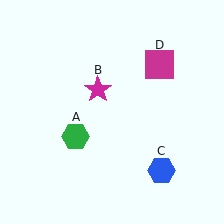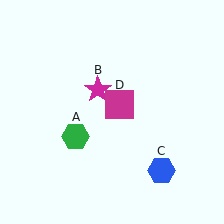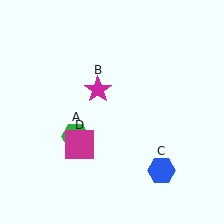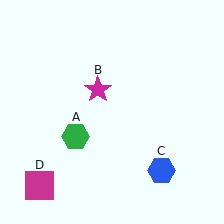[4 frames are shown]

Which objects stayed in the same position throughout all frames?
Green hexagon (object A) and magenta star (object B) and blue hexagon (object C) remained stationary.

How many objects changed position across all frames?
1 object changed position: magenta square (object D).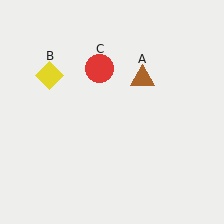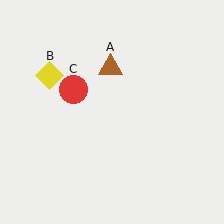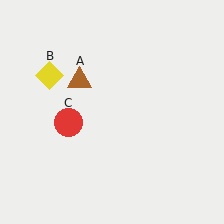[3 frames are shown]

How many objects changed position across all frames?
2 objects changed position: brown triangle (object A), red circle (object C).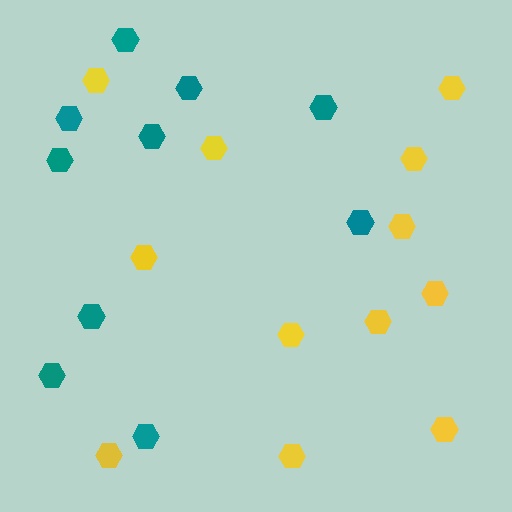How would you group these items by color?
There are 2 groups: one group of teal hexagons (10) and one group of yellow hexagons (12).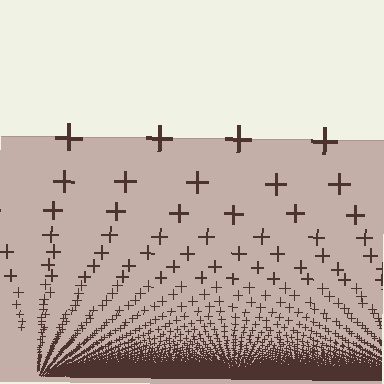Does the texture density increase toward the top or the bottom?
Density increases toward the bottom.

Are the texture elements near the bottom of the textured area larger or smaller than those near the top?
Smaller. The gradient is inverted — elements near the bottom are smaller and denser.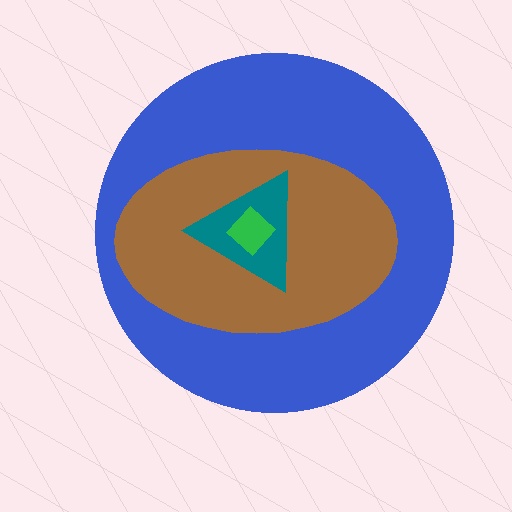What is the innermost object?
The green diamond.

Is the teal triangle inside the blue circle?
Yes.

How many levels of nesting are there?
4.